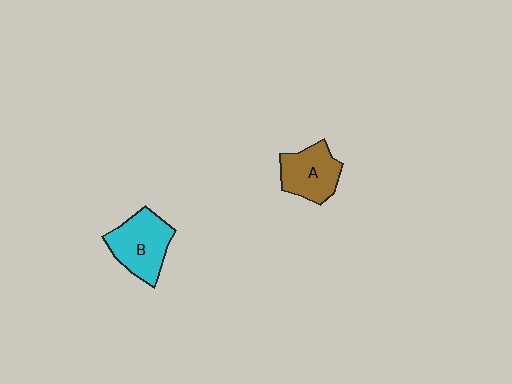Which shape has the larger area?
Shape B (cyan).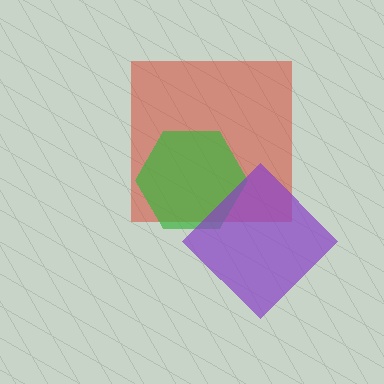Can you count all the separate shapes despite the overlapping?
Yes, there are 3 separate shapes.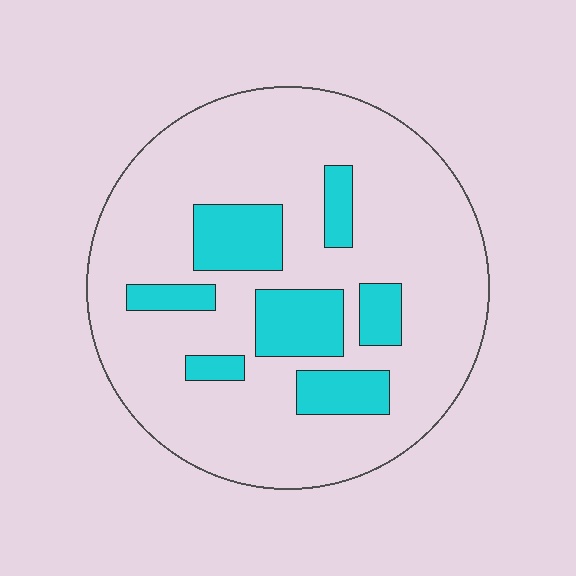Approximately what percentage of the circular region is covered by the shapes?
Approximately 20%.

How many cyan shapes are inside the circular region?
7.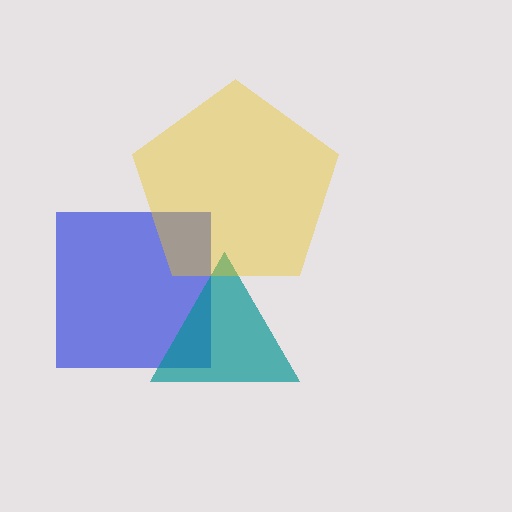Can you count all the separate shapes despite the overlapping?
Yes, there are 3 separate shapes.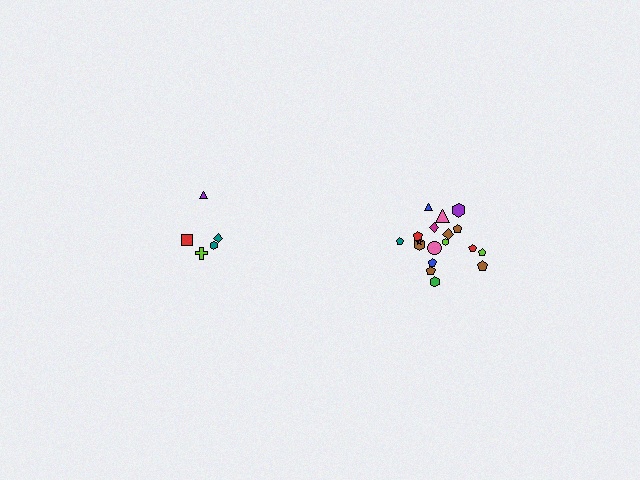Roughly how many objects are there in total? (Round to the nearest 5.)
Roughly 25 objects in total.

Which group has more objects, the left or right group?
The right group.